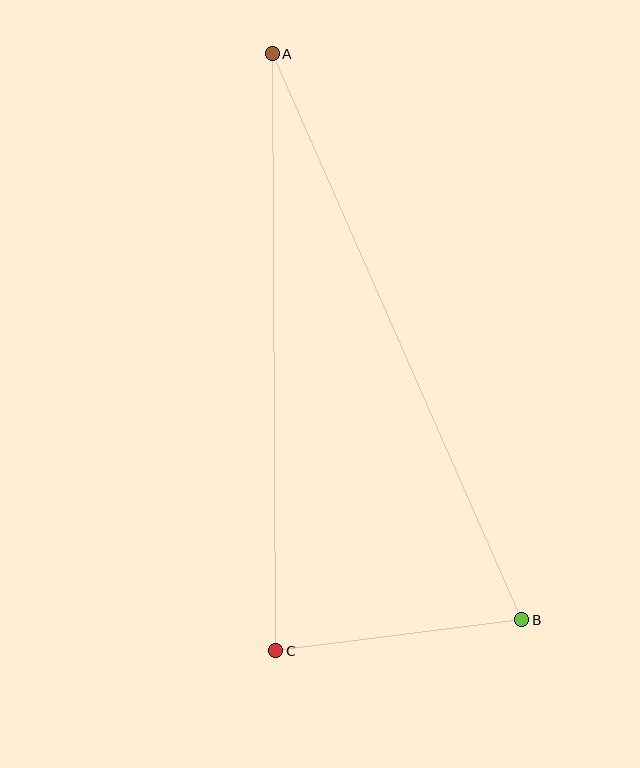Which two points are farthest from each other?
Points A and B are farthest from each other.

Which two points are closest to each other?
Points B and C are closest to each other.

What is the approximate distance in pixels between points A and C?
The distance between A and C is approximately 597 pixels.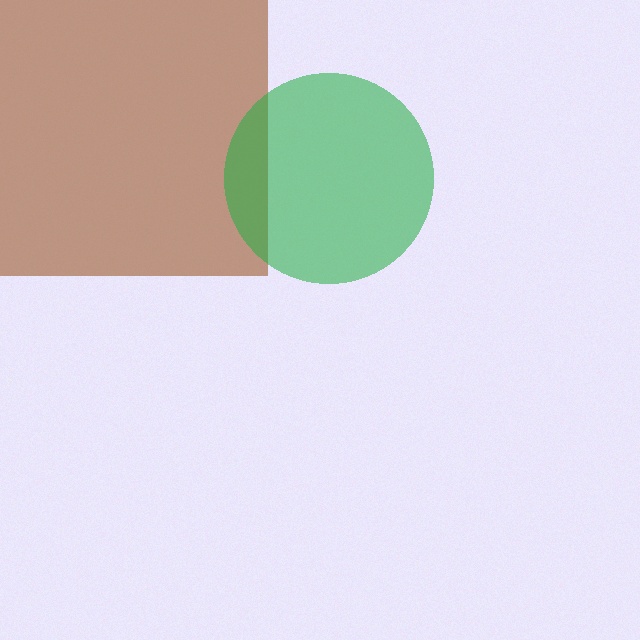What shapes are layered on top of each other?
The layered shapes are: a brown square, a green circle.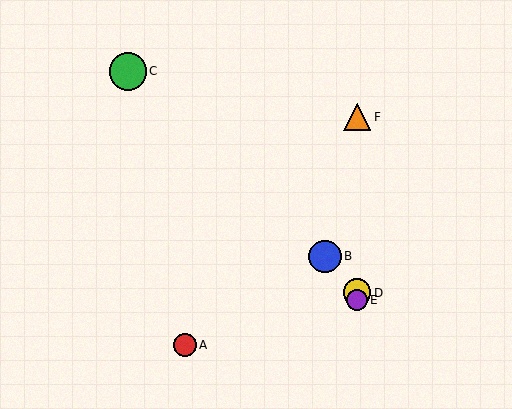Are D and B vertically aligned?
No, D is at x≈357 and B is at x≈325.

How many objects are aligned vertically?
3 objects (D, E, F) are aligned vertically.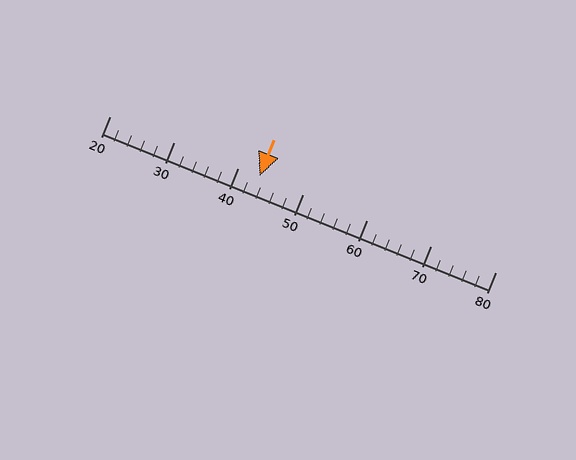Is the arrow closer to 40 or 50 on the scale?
The arrow is closer to 40.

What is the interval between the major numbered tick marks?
The major tick marks are spaced 10 units apart.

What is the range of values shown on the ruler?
The ruler shows values from 20 to 80.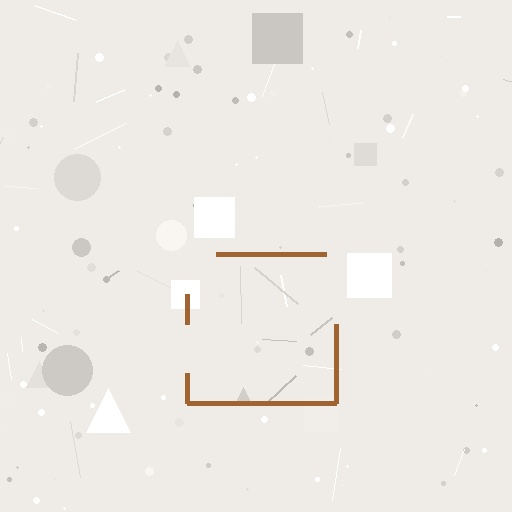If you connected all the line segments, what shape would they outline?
They would outline a square.